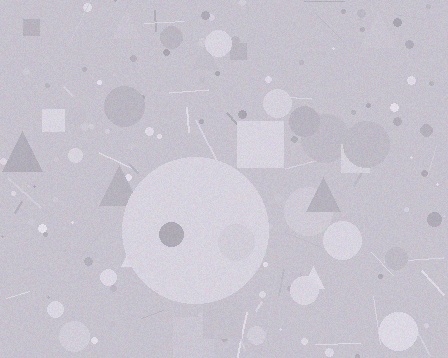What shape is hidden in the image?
A circle is hidden in the image.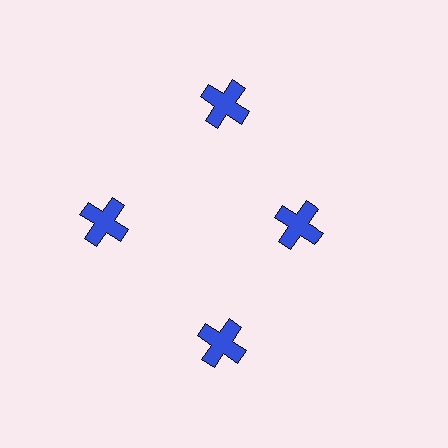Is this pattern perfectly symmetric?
No. The 4 blue crosses are arranged in a ring, but one element near the 3 o'clock position is pulled inward toward the center, breaking the 4-fold rotational symmetry.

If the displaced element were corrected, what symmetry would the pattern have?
It would have 4-fold rotational symmetry — the pattern would map onto itself every 90 degrees.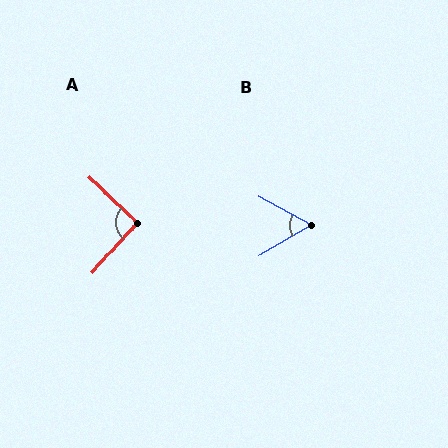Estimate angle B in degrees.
Approximately 58 degrees.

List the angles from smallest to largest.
B (58°), A (91°).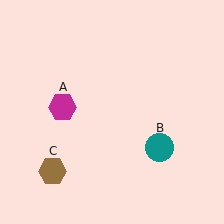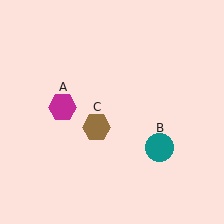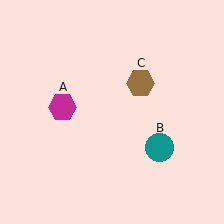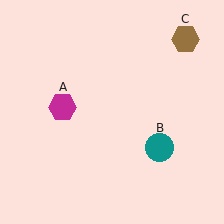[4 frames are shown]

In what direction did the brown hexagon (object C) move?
The brown hexagon (object C) moved up and to the right.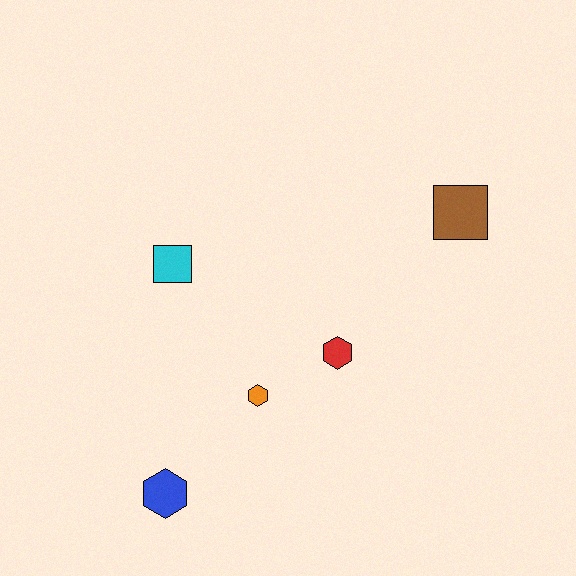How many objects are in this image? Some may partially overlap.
There are 5 objects.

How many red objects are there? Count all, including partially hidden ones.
There is 1 red object.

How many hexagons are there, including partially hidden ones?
There are 3 hexagons.